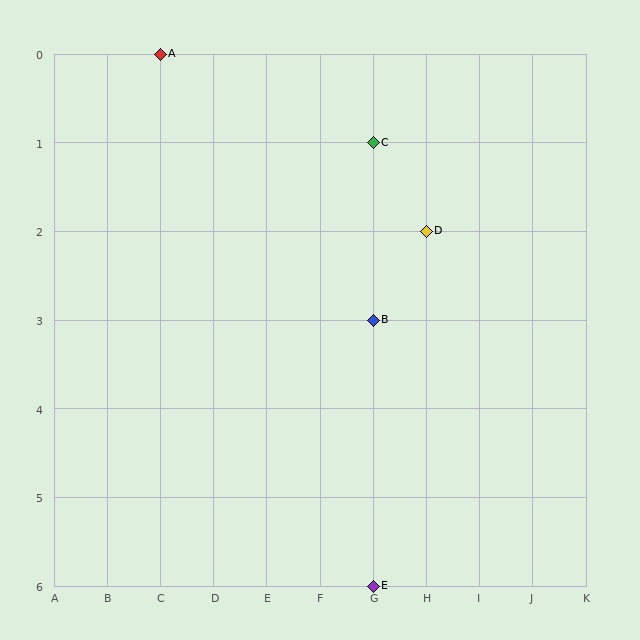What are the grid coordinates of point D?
Point D is at grid coordinates (H, 2).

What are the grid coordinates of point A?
Point A is at grid coordinates (C, 0).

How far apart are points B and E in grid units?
Points B and E are 3 rows apart.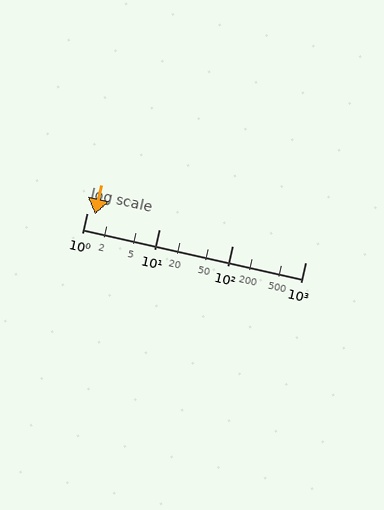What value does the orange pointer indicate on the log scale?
The pointer indicates approximately 1.3.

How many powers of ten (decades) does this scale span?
The scale spans 3 decades, from 1 to 1000.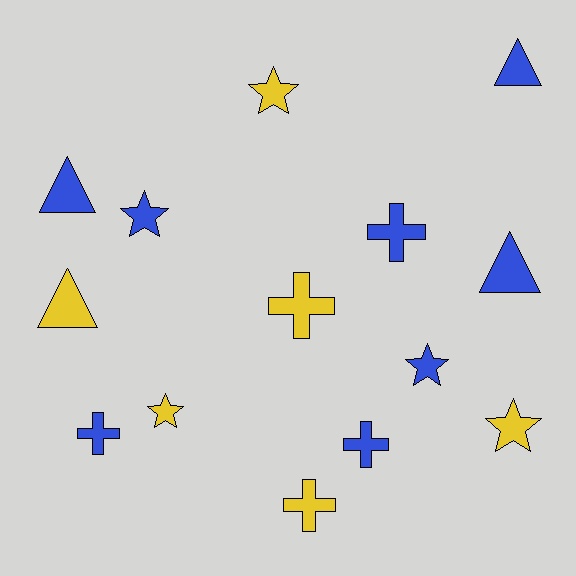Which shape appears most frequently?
Cross, with 5 objects.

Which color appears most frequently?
Blue, with 8 objects.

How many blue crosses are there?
There are 3 blue crosses.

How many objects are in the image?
There are 14 objects.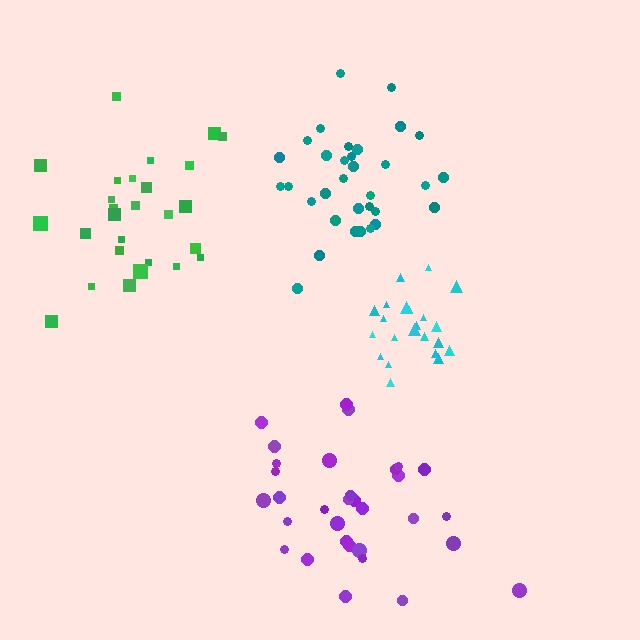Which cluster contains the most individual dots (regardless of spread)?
Teal (33).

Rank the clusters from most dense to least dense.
cyan, teal, green, purple.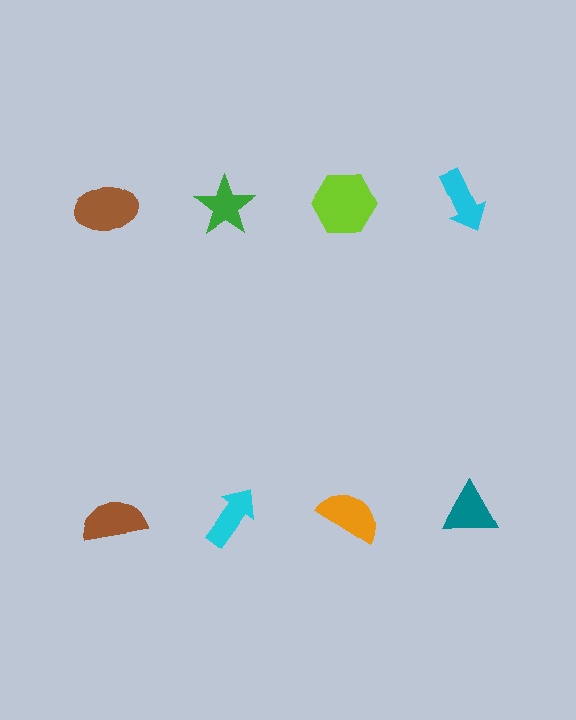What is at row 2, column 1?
A brown semicircle.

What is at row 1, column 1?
A brown ellipse.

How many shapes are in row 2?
4 shapes.